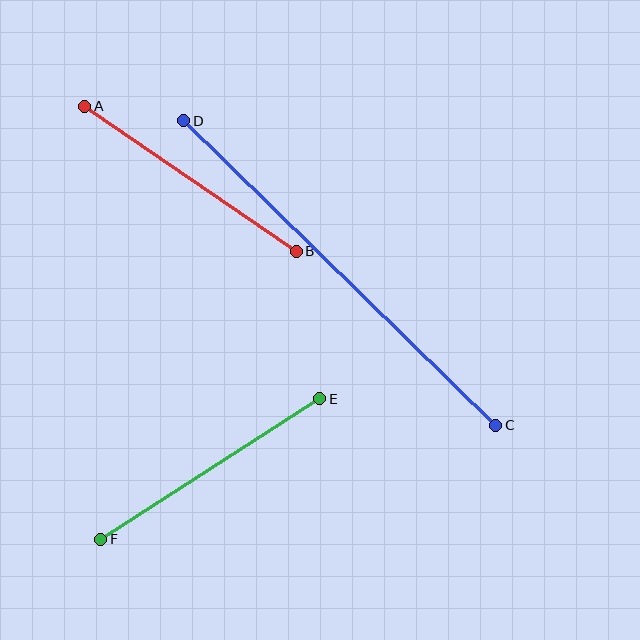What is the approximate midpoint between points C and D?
The midpoint is at approximately (340, 273) pixels.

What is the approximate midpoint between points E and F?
The midpoint is at approximately (210, 469) pixels.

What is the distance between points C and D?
The distance is approximately 436 pixels.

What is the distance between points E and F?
The distance is approximately 260 pixels.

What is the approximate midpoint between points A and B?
The midpoint is at approximately (190, 179) pixels.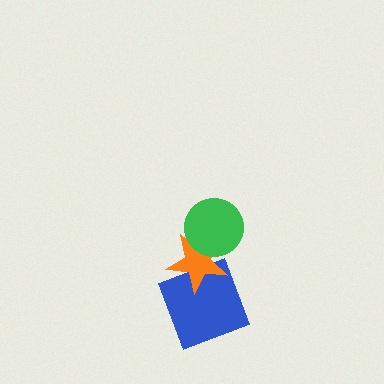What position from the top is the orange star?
The orange star is 2nd from the top.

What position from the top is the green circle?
The green circle is 1st from the top.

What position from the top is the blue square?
The blue square is 3rd from the top.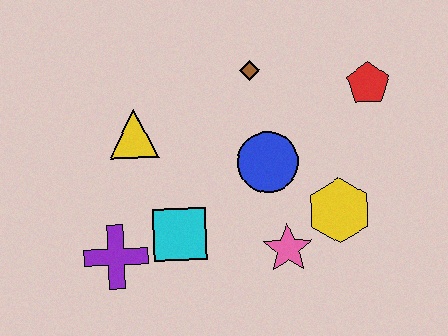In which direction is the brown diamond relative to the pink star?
The brown diamond is above the pink star.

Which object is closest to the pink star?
The yellow hexagon is closest to the pink star.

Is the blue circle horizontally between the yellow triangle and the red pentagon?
Yes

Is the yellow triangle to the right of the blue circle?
No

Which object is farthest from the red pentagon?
The purple cross is farthest from the red pentagon.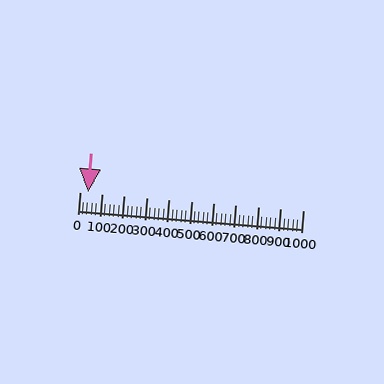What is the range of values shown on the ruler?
The ruler shows values from 0 to 1000.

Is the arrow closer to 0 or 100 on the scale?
The arrow is closer to 0.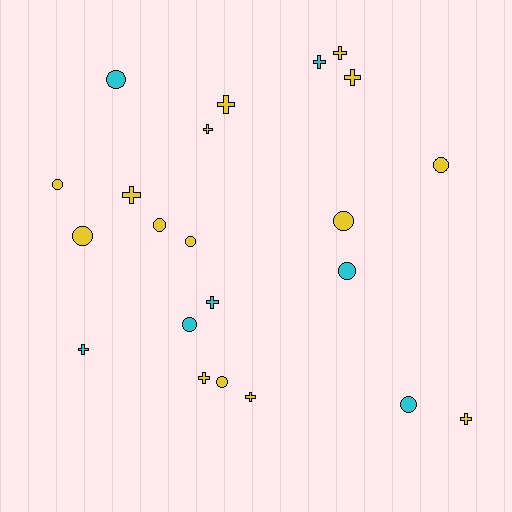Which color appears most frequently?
Yellow, with 15 objects.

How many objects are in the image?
There are 22 objects.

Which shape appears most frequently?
Circle, with 11 objects.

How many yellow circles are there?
There are 7 yellow circles.